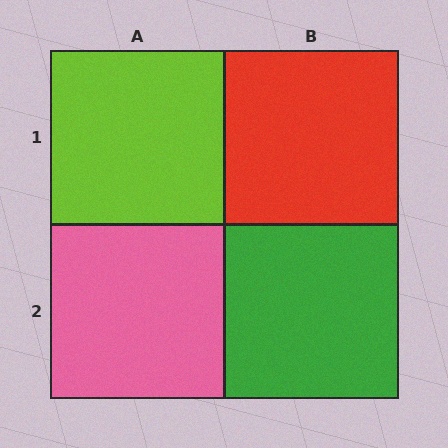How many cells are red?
1 cell is red.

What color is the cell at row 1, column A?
Lime.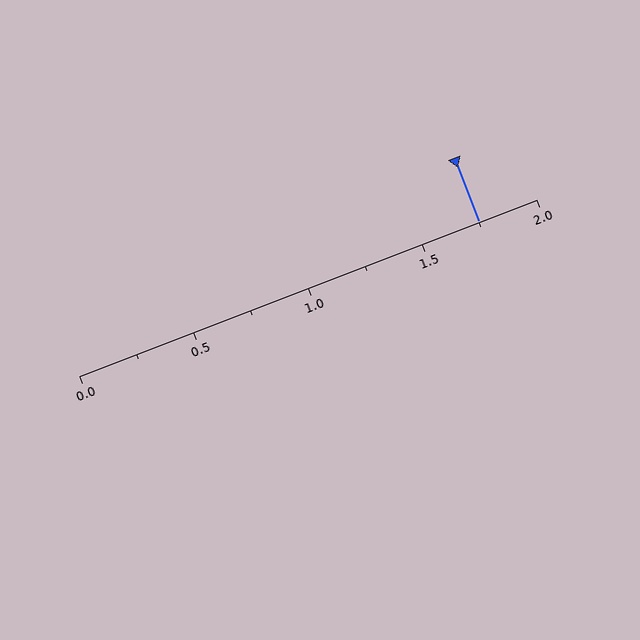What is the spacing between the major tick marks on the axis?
The major ticks are spaced 0.5 apart.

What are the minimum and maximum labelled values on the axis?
The axis runs from 0.0 to 2.0.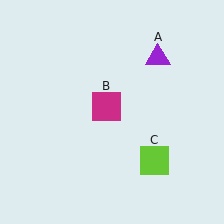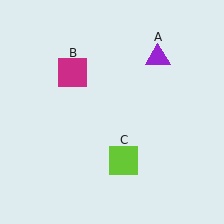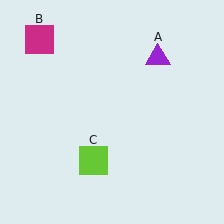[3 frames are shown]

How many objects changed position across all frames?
2 objects changed position: magenta square (object B), lime square (object C).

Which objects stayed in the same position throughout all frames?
Purple triangle (object A) remained stationary.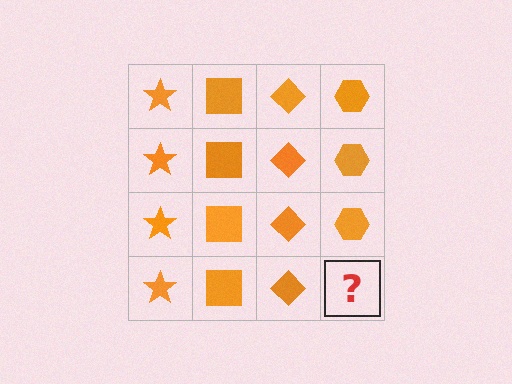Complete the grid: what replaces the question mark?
The question mark should be replaced with an orange hexagon.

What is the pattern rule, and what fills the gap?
The rule is that each column has a consistent shape. The gap should be filled with an orange hexagon.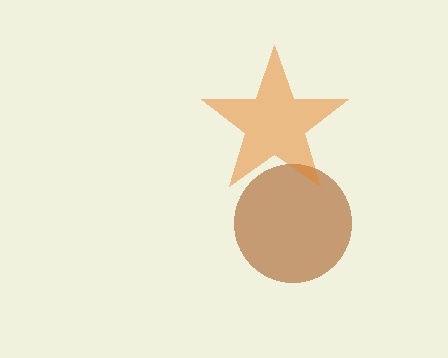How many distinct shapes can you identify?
There are 2 distinct shapes: a brown circle, an orange star.